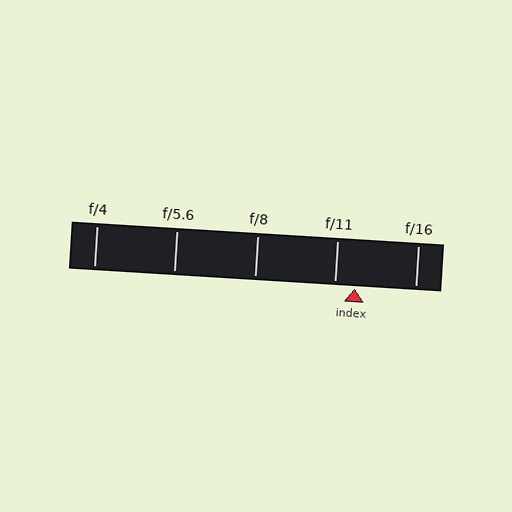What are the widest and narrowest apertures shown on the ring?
The widest aperture shown is f/4 and the narrowest is f/16.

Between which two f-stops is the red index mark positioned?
The index mark is between f/11 and f/16.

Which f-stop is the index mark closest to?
The index mark is closest to f/11.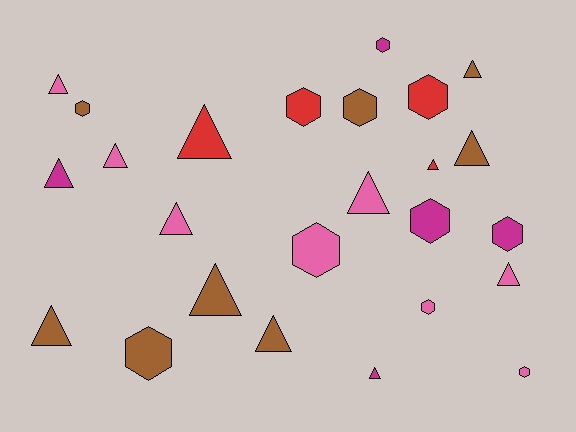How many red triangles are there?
There are 2 red triangles.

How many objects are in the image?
There are 25 objects.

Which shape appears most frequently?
Triangle, with 14 objects.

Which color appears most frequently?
Brown, with 8 objects.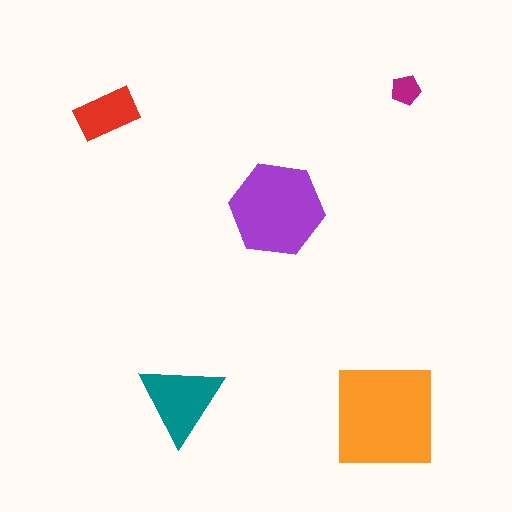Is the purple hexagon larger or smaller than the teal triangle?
Larger.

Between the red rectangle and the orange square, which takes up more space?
The orange square.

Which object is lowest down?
The orange square is bottommost.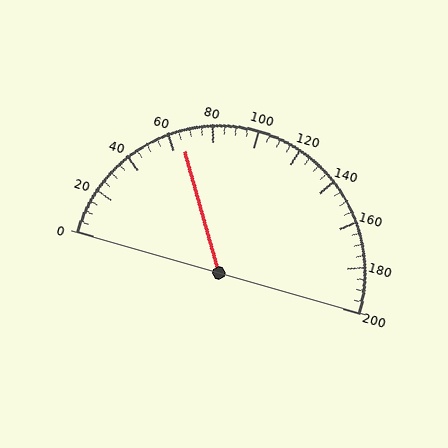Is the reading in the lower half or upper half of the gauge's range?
The reading is in the lower half of the range (0 to 200).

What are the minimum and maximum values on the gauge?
The gauge ranges from 0 to 200.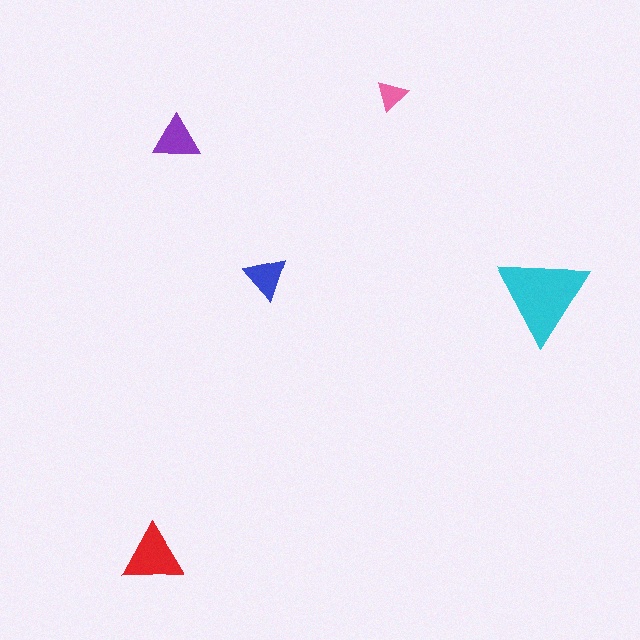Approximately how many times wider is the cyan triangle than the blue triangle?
About 2 times wider.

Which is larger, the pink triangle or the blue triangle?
The blue one.